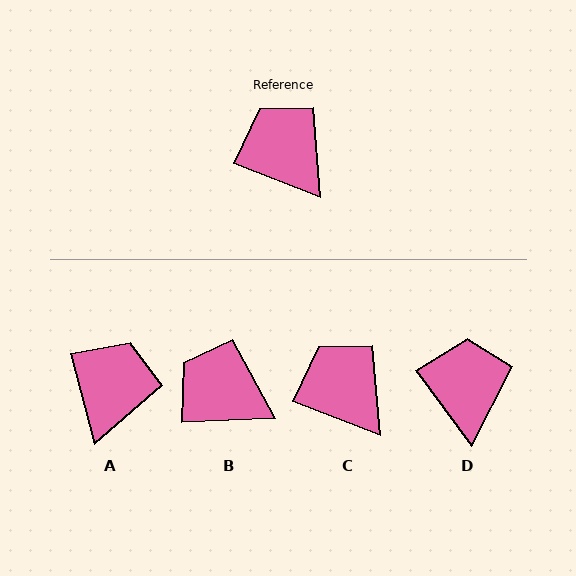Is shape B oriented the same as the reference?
No, it is off by about 24 degrees.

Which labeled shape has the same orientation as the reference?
C.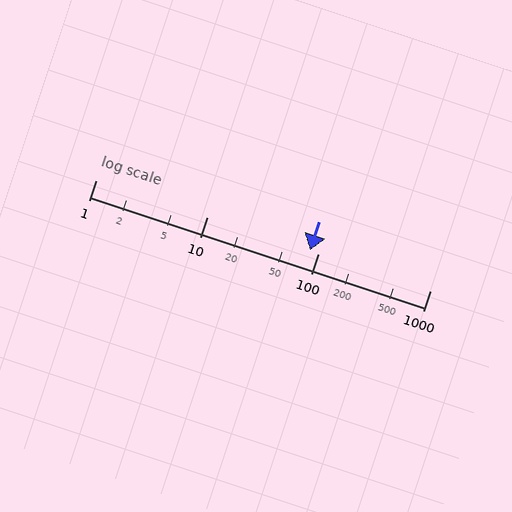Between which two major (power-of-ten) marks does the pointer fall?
The pointer is between 10 and 100.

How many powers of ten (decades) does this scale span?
The scale spans 3 decades, from 1 to 1000.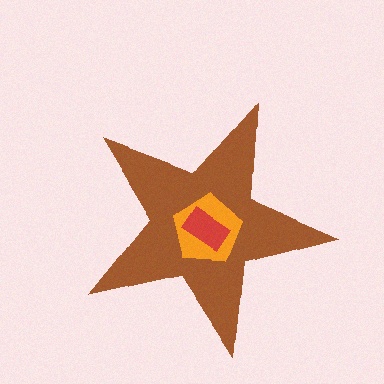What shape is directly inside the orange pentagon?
The red rectangle.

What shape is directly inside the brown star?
The orange pentagon.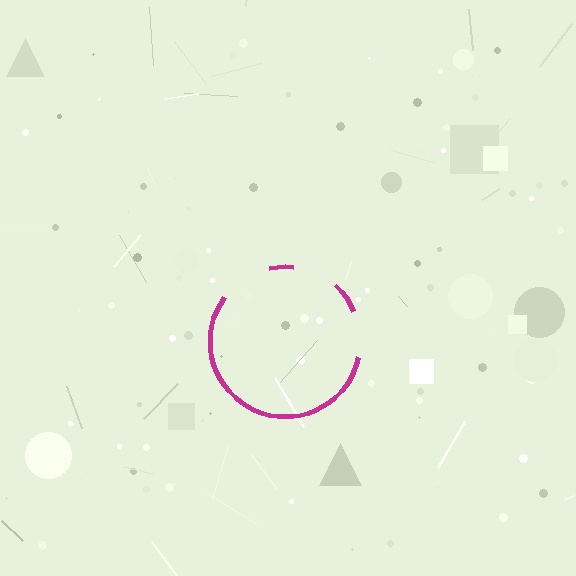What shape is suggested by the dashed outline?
The dashed outline suggests a circle.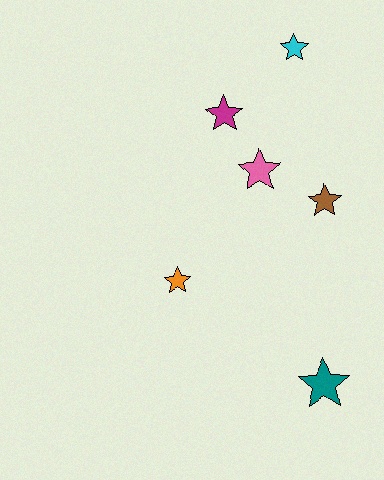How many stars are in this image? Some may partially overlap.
There are 6 stars.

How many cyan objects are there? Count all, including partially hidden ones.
There is 1 cyan object.